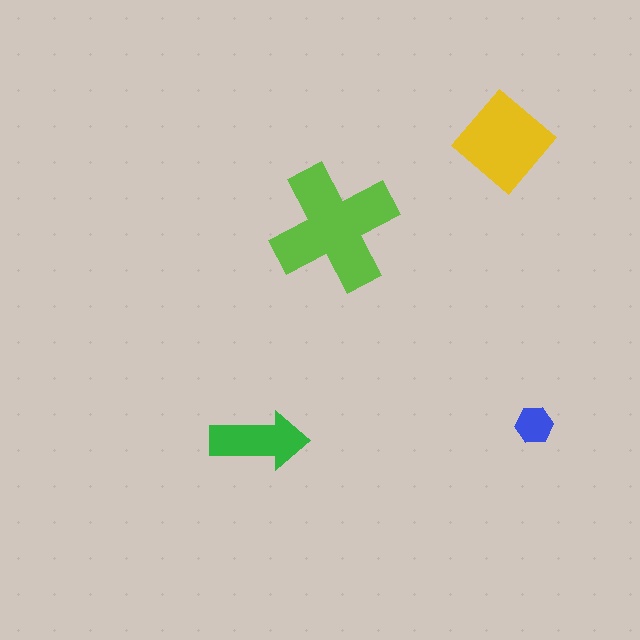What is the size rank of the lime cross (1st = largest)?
1st.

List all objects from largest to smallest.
The lime cross, the yellow diamond, the green arrow, the blue hexagon.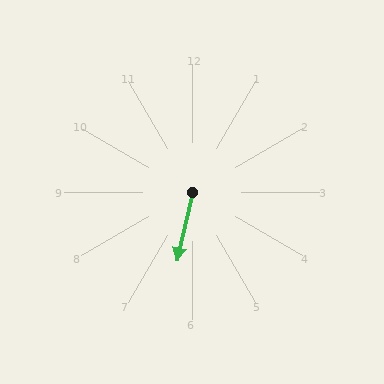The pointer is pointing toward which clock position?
Roughly 6 o'clock.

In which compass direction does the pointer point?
South.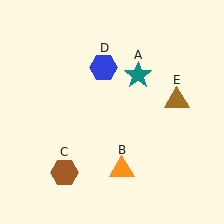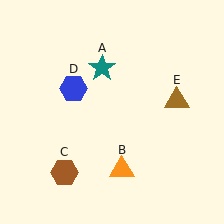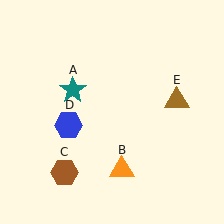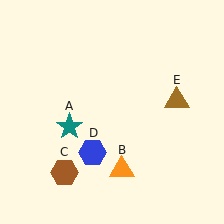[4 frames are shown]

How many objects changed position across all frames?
2 objects changed position: teal star (object A), blue hexagon (object D).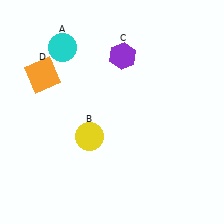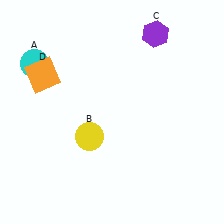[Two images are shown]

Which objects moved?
The objects that moved are: the cyan circle (A), the purple hexagon (C).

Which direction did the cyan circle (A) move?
The cyan circle (A) moved left.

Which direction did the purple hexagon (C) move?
The purple hexagon (C) moved right.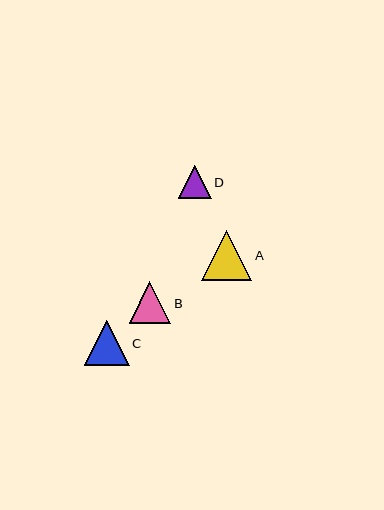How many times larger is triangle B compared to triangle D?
Triangle B is approximately 1.2 times the size of triangle D.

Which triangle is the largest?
Triangle A is the largest with a size of approximately 50 pixels.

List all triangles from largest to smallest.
From largest to smallest: A, C, B, D.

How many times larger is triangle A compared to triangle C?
Triangle A is approximately 1.1 times the size of triangle C.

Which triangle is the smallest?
Triangle D is the smallest with a size of approximately 33 pixels.